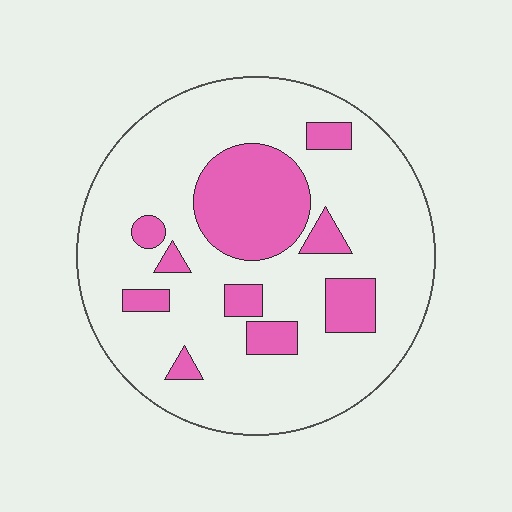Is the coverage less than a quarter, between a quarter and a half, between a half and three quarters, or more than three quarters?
Less than a quarter.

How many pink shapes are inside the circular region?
10.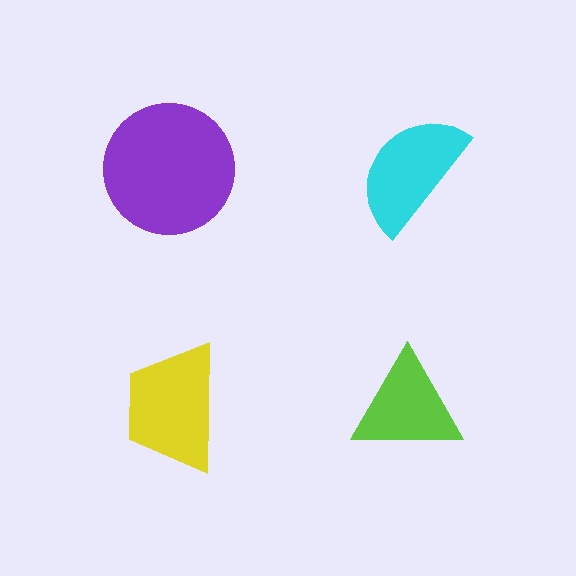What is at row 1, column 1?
A purple circle.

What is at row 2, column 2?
A lime triangle.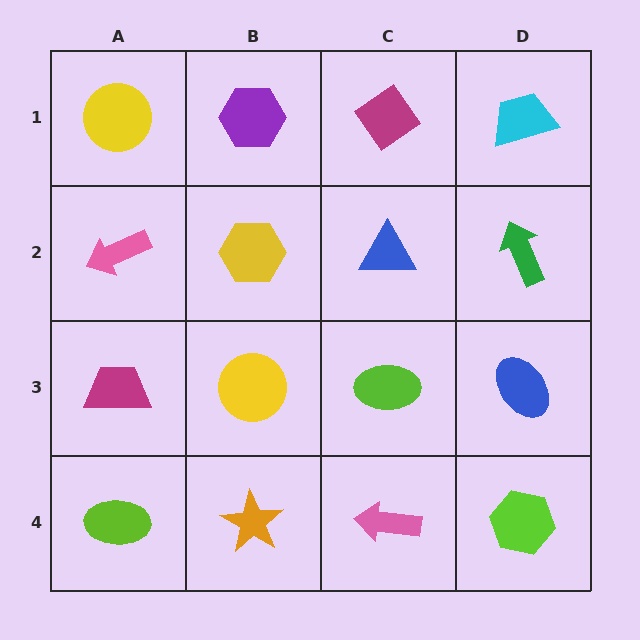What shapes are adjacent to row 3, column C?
A blue triangle (row 2, column C), a pink arrow (row 4, column C), a yellow circle (row 3, column B), a blue ellipse (row 3, column D).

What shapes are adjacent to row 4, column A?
A magenta trapezoid (row 3, column A), an orange star (row 4, column B).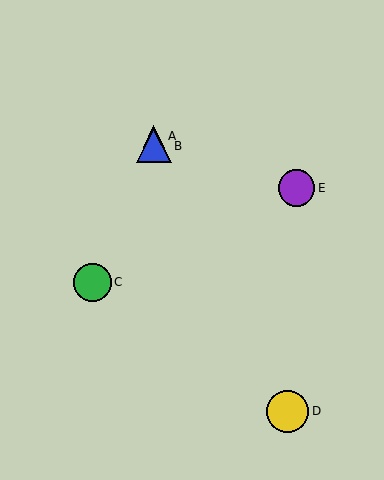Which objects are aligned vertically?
Objects A, B are aligned vertically.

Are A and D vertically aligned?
No, A is at x≈154 and D is at x≈288.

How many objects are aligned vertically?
2 objects (A, B) are aligned vertically.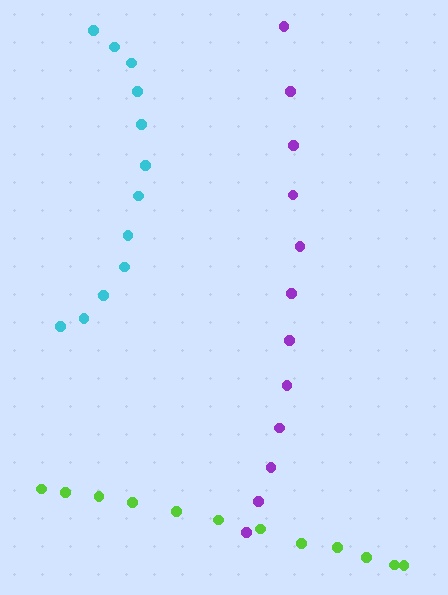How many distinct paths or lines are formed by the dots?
There are 3 distinct paths.